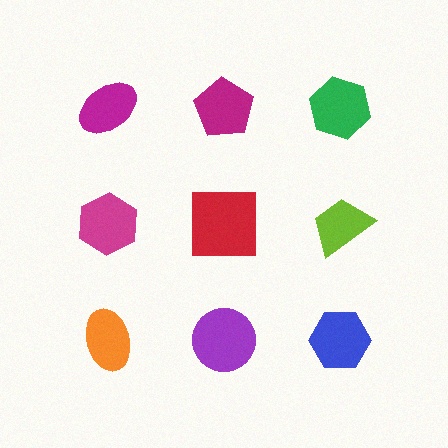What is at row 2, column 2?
A red square.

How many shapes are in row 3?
3 shapes.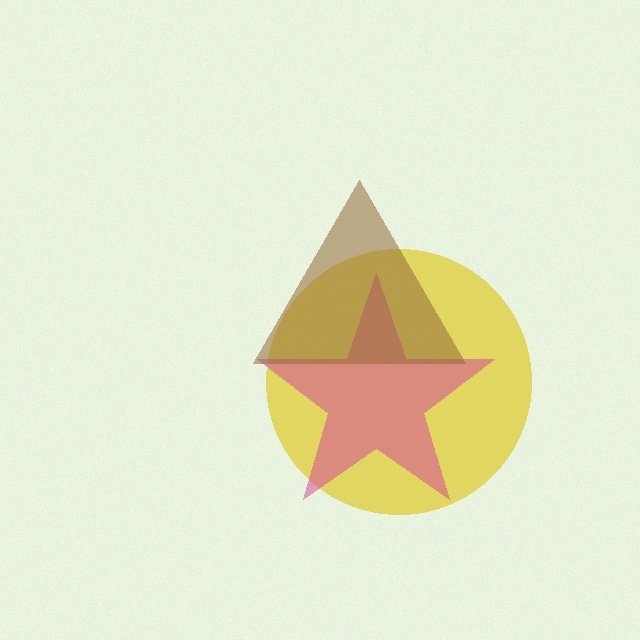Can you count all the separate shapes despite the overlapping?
Yes, there are 3 separate shapes.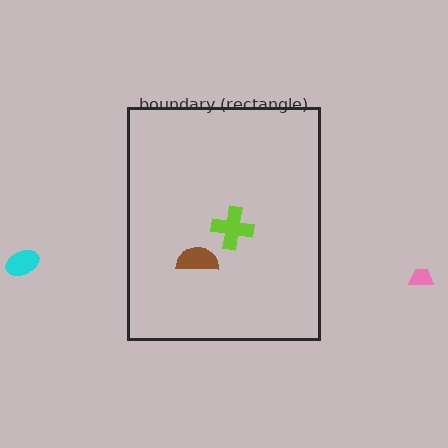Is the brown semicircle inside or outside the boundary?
Inside.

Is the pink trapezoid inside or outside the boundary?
Outside.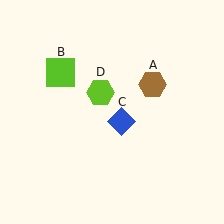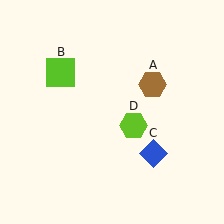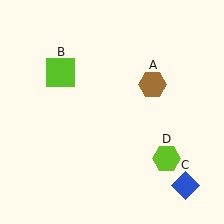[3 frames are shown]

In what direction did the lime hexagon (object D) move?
The lime hexagon (object D) moved down and to the right.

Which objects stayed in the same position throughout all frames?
Brown hexagon (object A) and lime square (object B) remained stationary.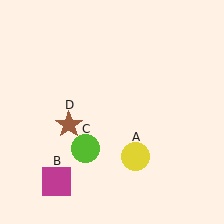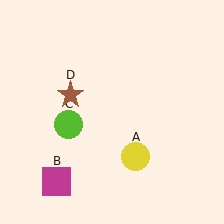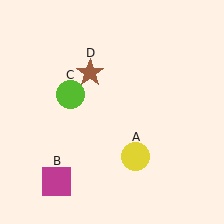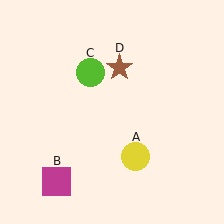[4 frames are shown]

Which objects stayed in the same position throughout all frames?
Yellow circle (object A) and magenta square (object B) remained stationary.